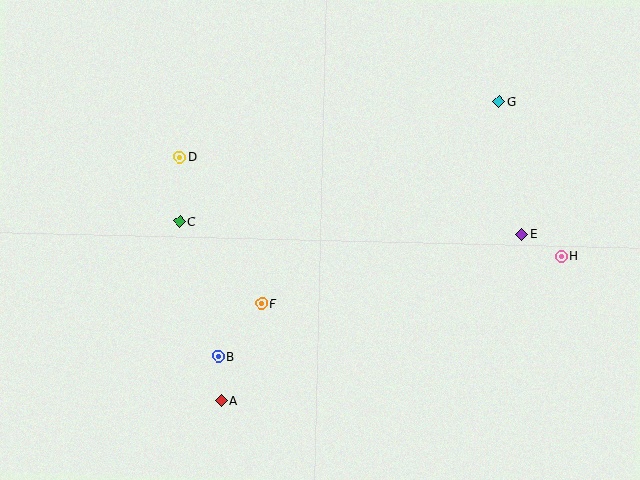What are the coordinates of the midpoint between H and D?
The midpoint between H and D is at (370, 206).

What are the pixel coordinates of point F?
Point F is at (262, 303).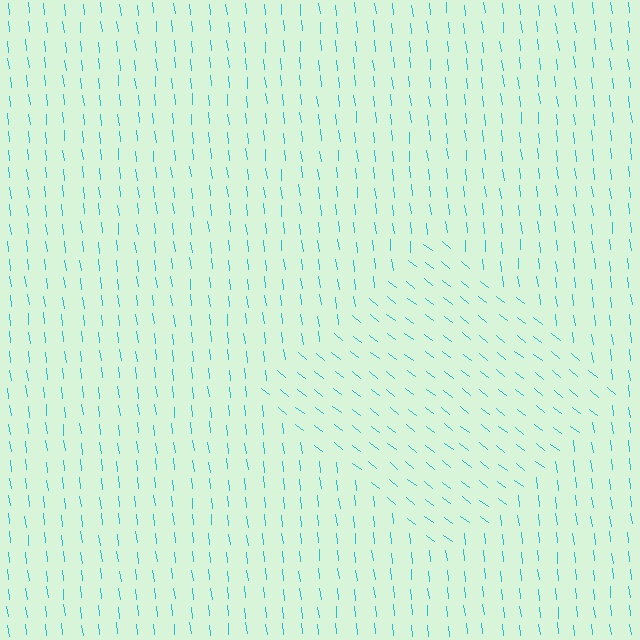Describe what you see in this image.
The image is filled with small cyan line segments. A diamond region in the image has lines oriented differently from the surrounding lines, creating a visible texture boundary.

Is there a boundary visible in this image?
Yes, there is a texture boundary formed by a change in line orientation.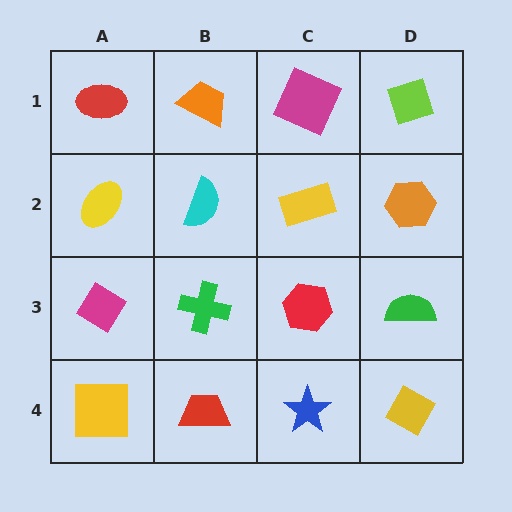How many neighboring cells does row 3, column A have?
3.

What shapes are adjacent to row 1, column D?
An orange hexagon (row 2, column D), a magenta square (row 1, column C).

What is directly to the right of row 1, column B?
A magenta square.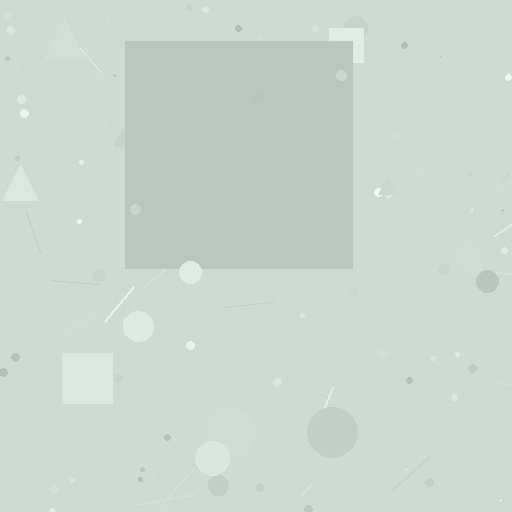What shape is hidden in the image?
A square is hidden in the image.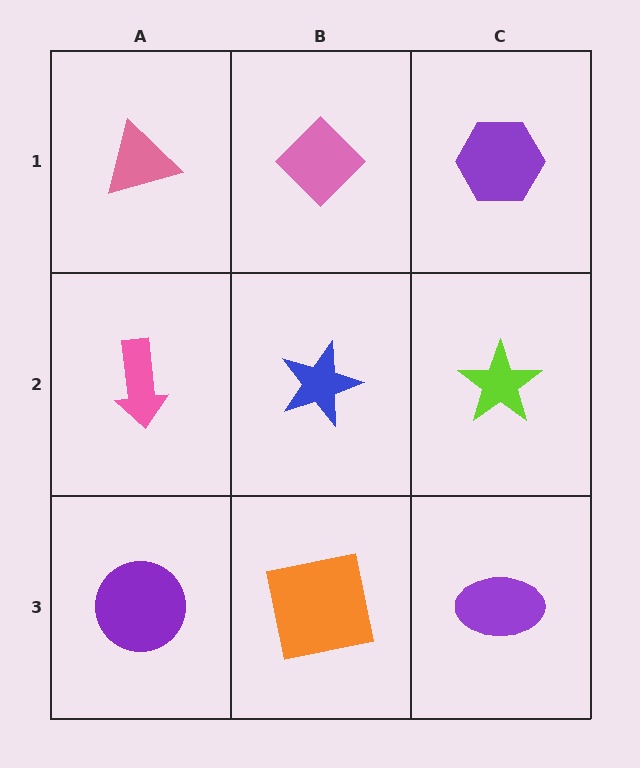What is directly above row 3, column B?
A blue star.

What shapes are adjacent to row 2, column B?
A pink diamond (row 1, column B), an orange square (row 3, column B), a pink arrow (row 2, column A), a lime star (row 2, column C).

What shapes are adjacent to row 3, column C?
A lime star (row 2, column C), an orange square (row 3, column B).